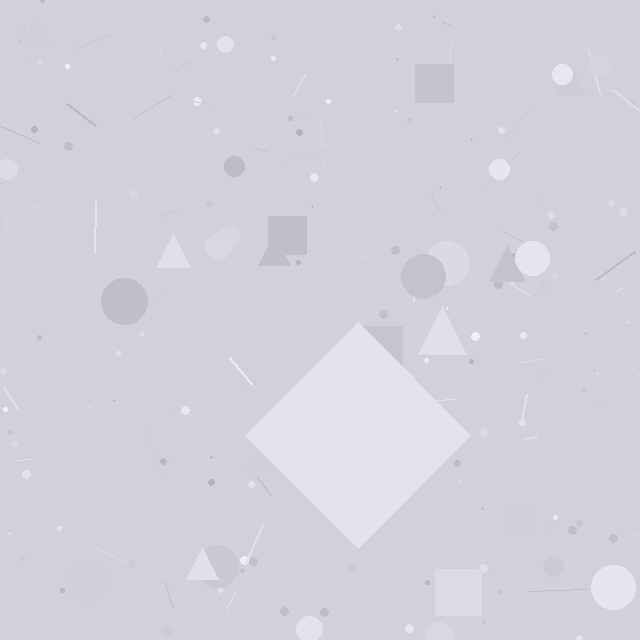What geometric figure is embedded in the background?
A diamond is embedded in the background.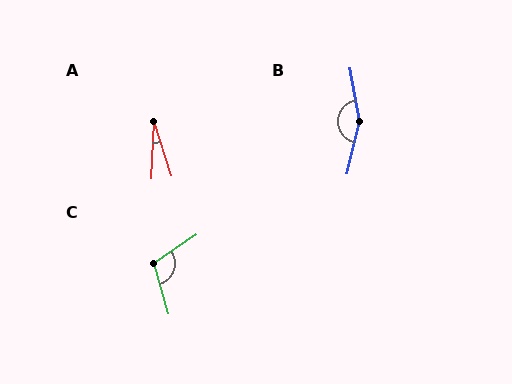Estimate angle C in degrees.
Approximately 107 degrees.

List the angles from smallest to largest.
A (20°), C (107°), B (157°).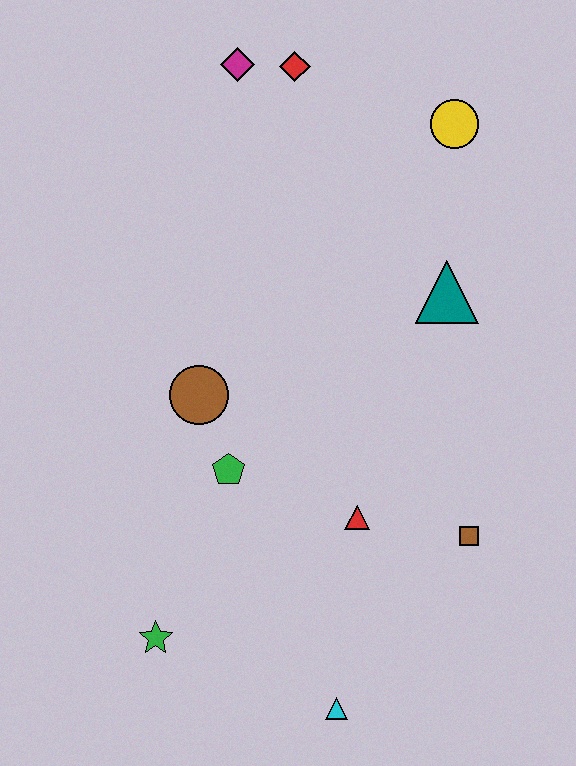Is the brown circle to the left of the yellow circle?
Yes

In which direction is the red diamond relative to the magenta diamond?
The red diamond is to the right of the magenta diamond.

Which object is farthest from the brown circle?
The yellow circle is farthest from the brown circle.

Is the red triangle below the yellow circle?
Yes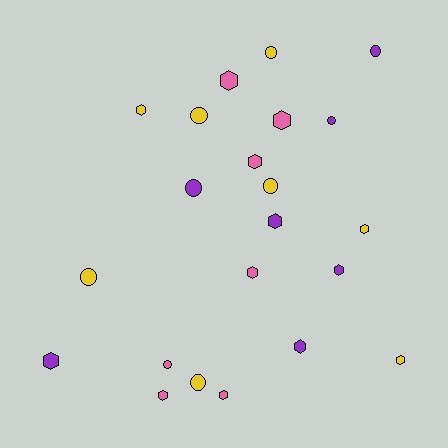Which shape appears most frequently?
Hexagon, with 13 objects.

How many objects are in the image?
There are 22 objects.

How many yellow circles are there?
There are 5 yellow circles.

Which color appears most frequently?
Yellow, with 8 objects.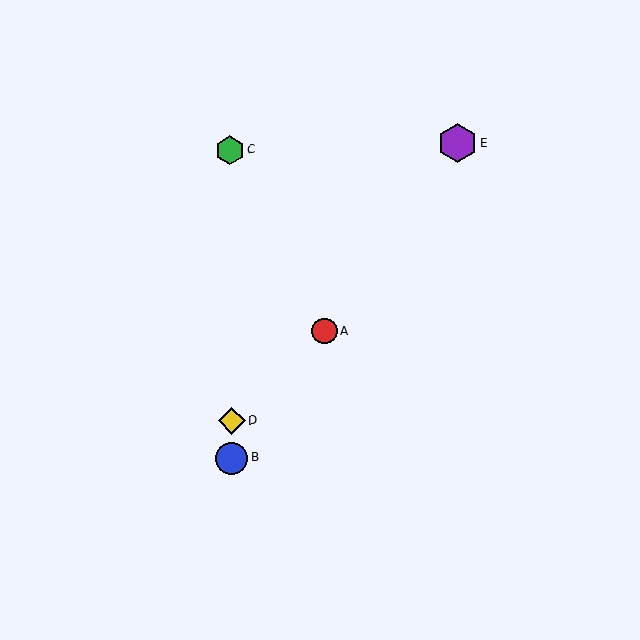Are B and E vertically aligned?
No, B is at x≈232 and E is at x≈457.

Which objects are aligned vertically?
Objects B, C, D are aligned vertically.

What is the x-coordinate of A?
Object A is at x≈325.